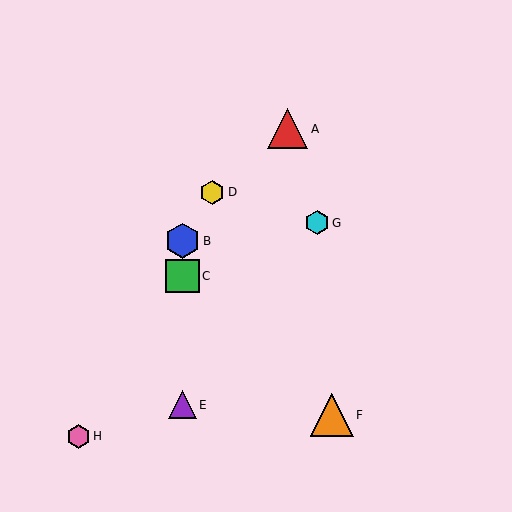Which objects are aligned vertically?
Objects B, C, E are aligned vertically.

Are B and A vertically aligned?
No, B is at x≈182 and A is at x≈288.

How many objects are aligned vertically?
3 objects (B, C, E) are aligned vertically.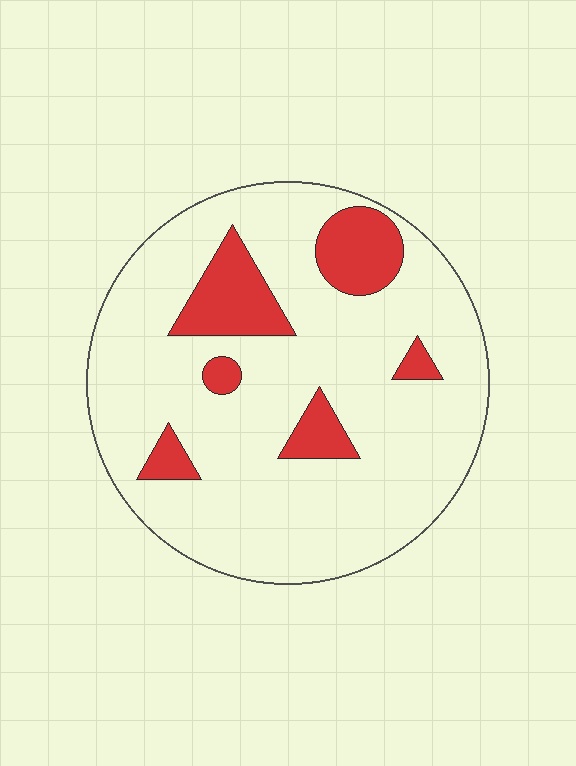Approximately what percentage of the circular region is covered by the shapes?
Approximately 15%.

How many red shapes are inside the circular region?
6.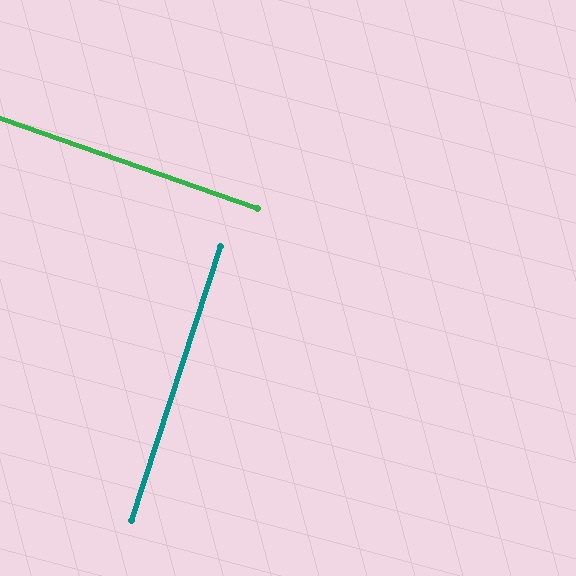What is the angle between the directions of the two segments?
Approximately 89 degrees.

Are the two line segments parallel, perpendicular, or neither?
Perpendicular — they meet at approximately 89°.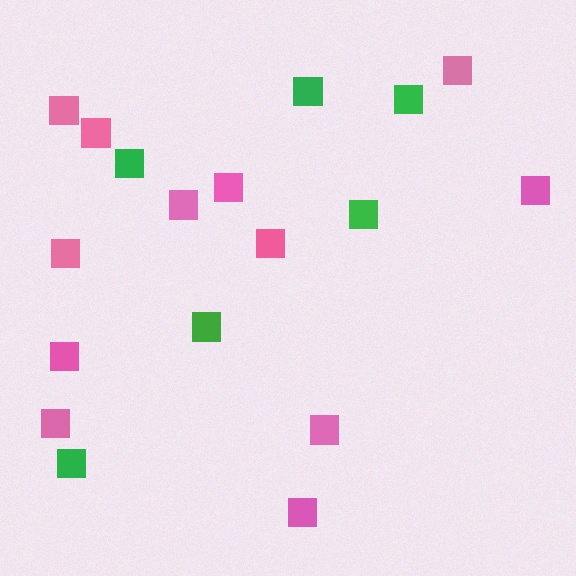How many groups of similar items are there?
There are 2 groups: one group of pink squares (12) and one group of green squares (6).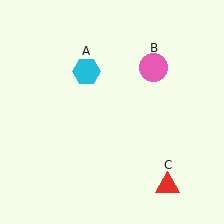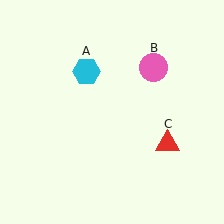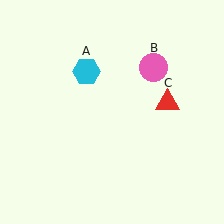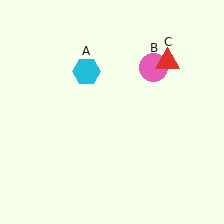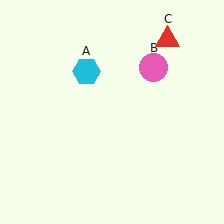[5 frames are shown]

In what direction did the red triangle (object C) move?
The red triangle (object C) moved up.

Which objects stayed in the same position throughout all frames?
Cyan hexagon (object A) and pink circle (object B) remained stationary.